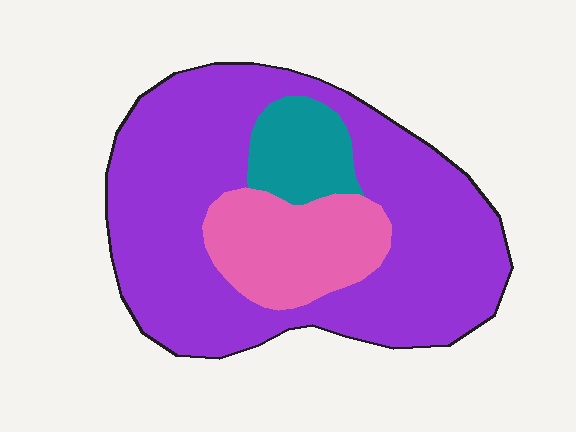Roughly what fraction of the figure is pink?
Pink covers around 20% of the figure.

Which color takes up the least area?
Teal, at roughly 10%.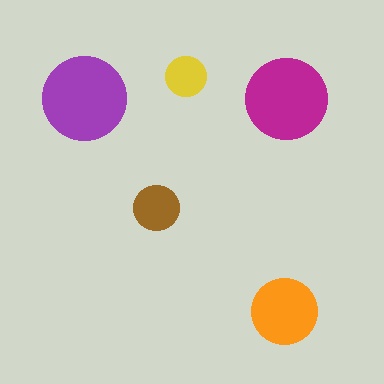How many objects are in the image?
There are 5 objects in the image.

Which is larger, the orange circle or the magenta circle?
The magenta one.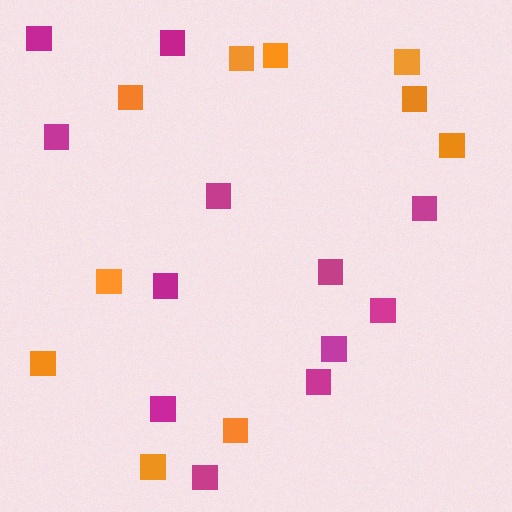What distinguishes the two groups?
There are 2 groups: one group of orange squares (10) and one group of magenta squares (12).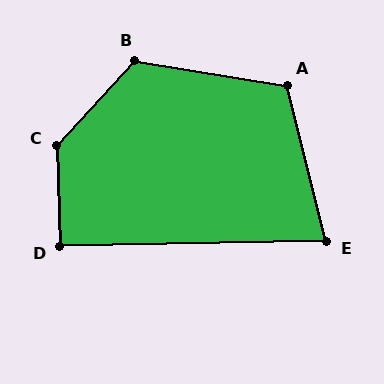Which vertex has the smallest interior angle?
E, at approximately 77 degrees.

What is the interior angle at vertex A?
Approximately 113 degrees (obtuse).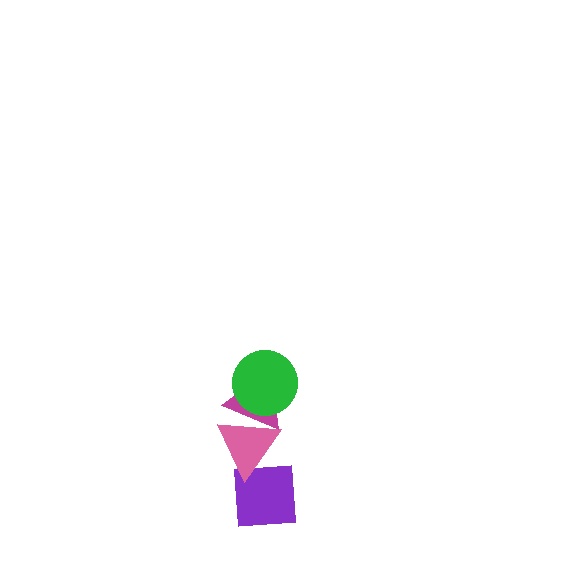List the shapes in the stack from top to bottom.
From top to bottom: the green circle, the magenta triangle, the pink triangle, the purple square.